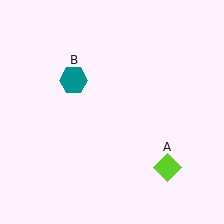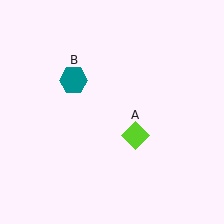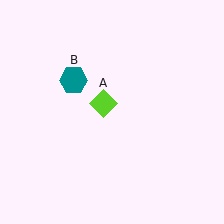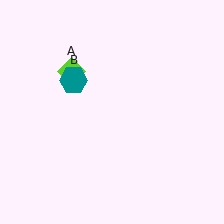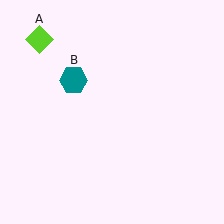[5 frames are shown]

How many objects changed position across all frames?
1 object changed position: lime diamond (object A).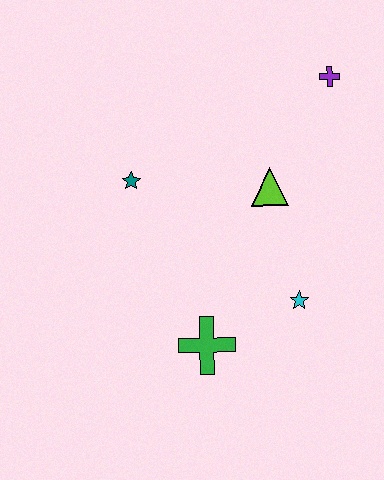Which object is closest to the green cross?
The cyan star is closest to the green cross.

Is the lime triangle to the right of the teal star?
Yes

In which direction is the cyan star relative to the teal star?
The cyan star is to the right of the teal star.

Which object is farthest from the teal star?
The purple cross is farthest from the teal star.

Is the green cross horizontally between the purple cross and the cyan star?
No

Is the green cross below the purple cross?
Yes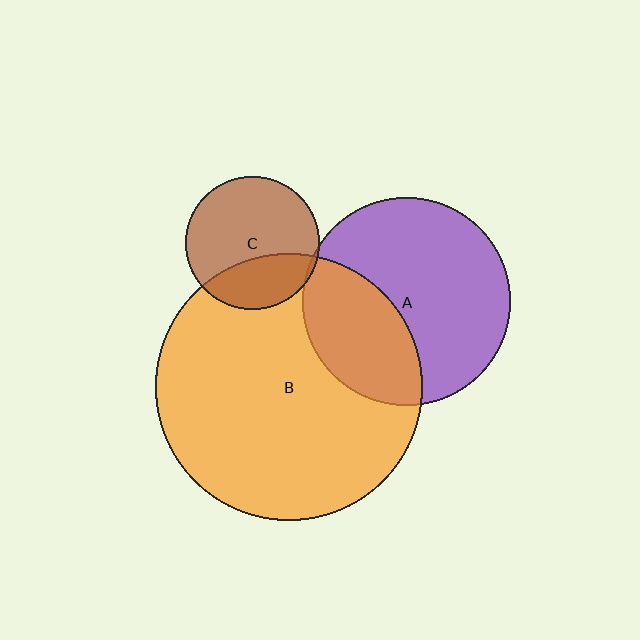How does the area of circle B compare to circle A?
Approximately 1.7 times.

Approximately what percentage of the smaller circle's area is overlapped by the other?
Approximately 35%.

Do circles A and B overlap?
Yes.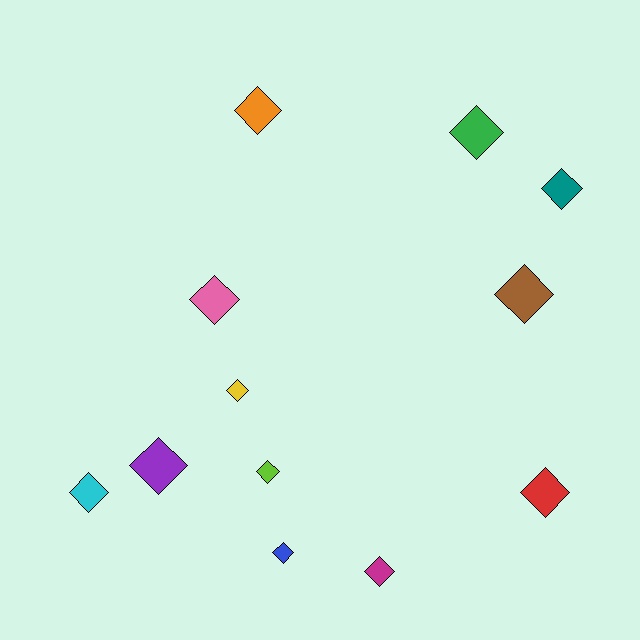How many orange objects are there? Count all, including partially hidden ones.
There is 1 orange object.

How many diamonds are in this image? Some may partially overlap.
There are 12 diamonds.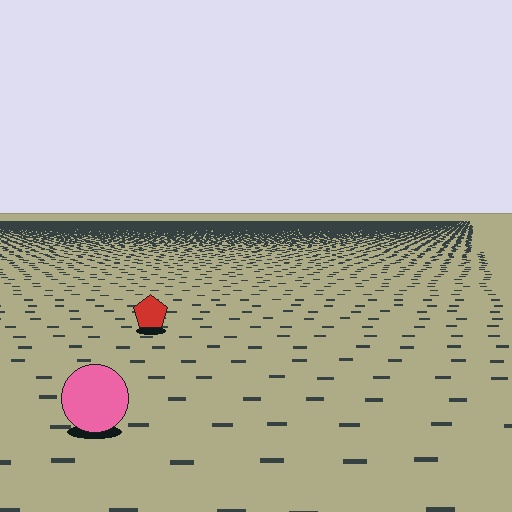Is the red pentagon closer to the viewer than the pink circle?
No. The pink circle is closer — you can tell from the texture gradient: the ground texture is coarser near it.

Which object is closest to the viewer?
The pink circle is closest. The texture marks near it are larger and more spread out.